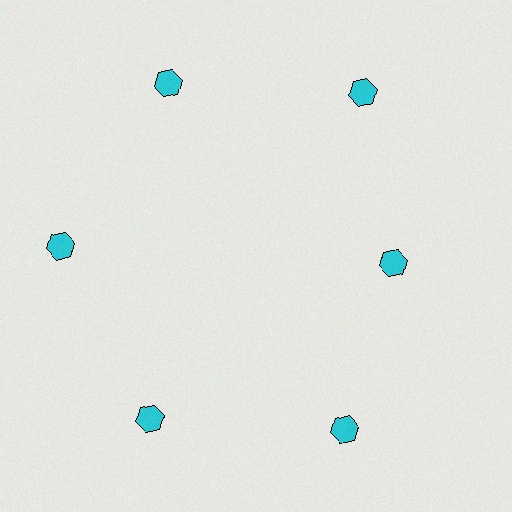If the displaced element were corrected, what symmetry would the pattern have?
It would have 6-fold rotational symmetry — the pattern would map onto itself every 60 degrees.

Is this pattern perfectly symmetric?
No. The 6 cyan hexagons are arranged in a ring, but one element near the 3 o'clock position is pulled inward toward the center, breaking the 6-fold rotational symmetry.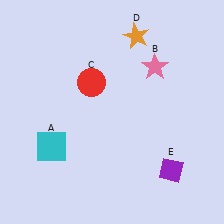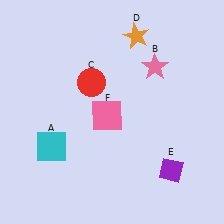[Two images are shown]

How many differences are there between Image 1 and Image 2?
There is 1 difference between the two images.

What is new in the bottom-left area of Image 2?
A pink square (F) was added in the bottom-left area of Image 2.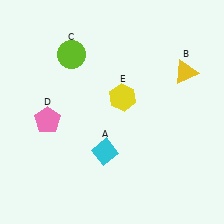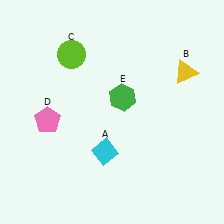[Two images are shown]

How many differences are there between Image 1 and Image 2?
There is 1 difference between the two images.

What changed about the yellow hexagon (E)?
In Image 1, E is yellow. In Image 2, it changed to green.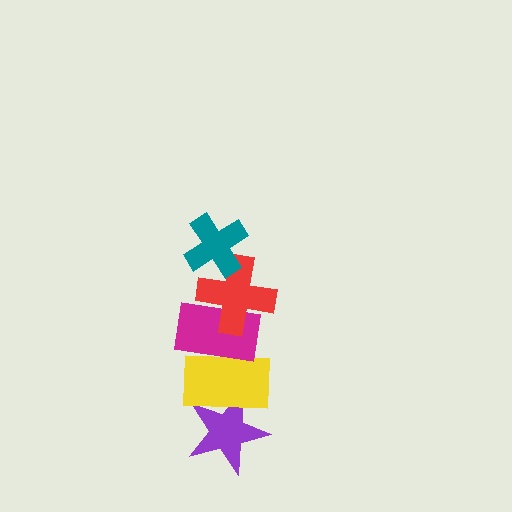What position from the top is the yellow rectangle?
The yellow rectangle is 4th from the top.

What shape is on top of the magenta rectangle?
The red cross is on top of the magenta rectangle.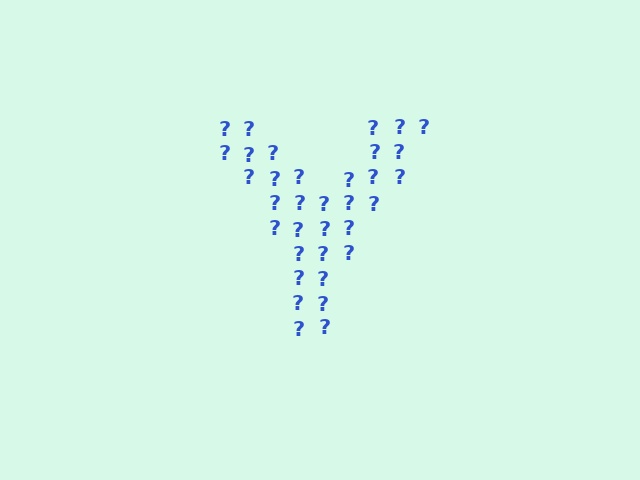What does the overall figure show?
The overall figure shows the letter Y.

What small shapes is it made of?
It is made of small question marks.